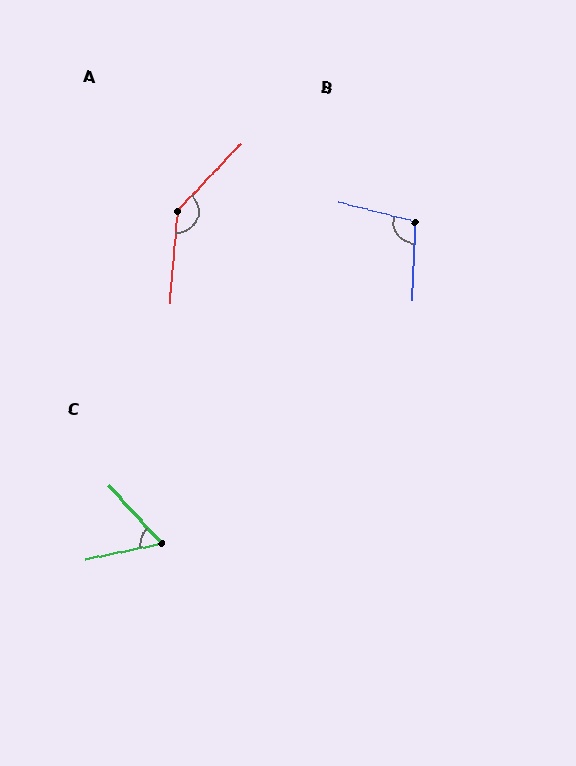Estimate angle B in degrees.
Approximately 102 degrees.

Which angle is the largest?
A, at approximately 141 degrees.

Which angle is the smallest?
C, at approximately 60 degrees.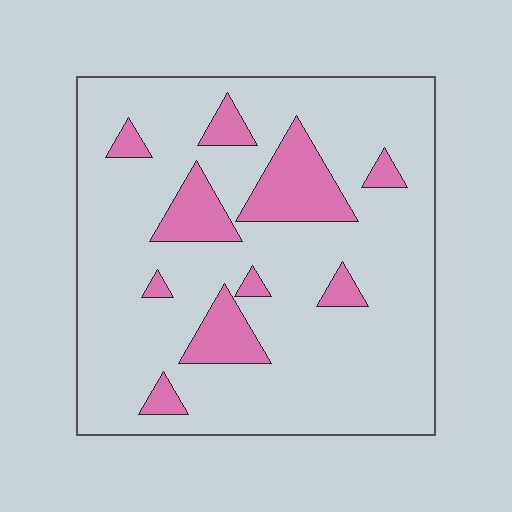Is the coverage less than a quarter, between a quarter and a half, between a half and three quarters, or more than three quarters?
Less than a quarter.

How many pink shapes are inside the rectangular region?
10.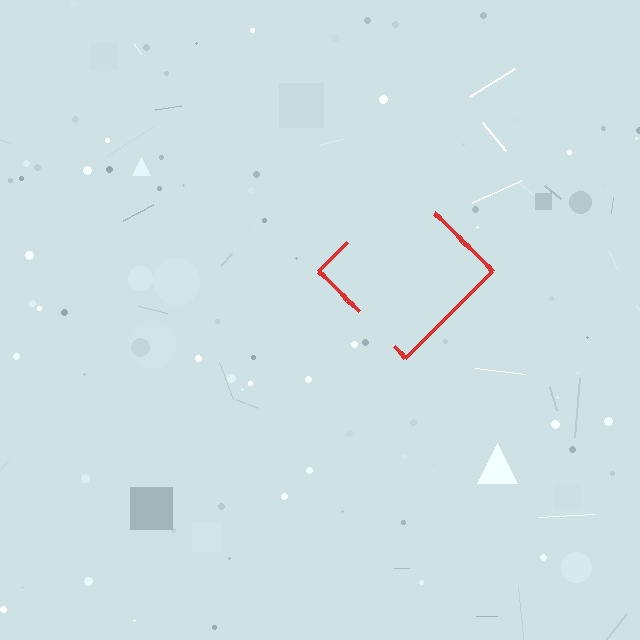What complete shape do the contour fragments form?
The contour fragments form a diamond.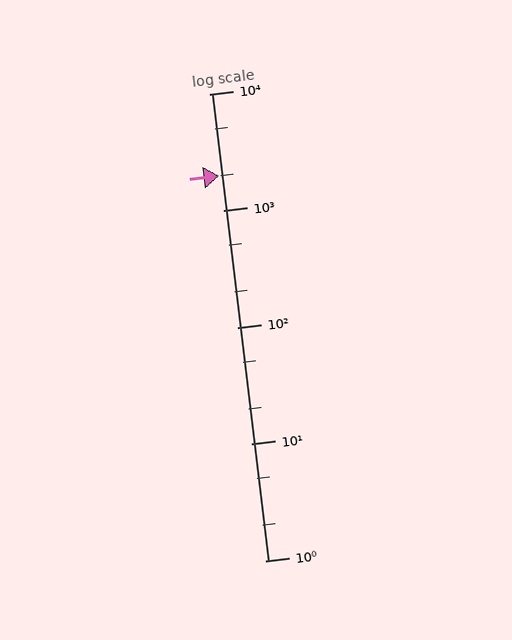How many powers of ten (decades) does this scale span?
The scale spans 4 decades, from 1 to 10000.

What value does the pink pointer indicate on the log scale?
The pointer indicates approximately 2000.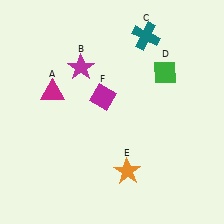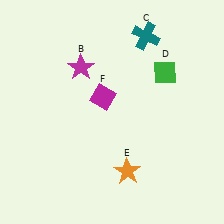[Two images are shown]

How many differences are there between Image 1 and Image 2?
There is 1 difference between the two images.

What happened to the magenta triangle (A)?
The magenta triangle (A) was removed in Image 2. It was in the top-left area of Image 1.